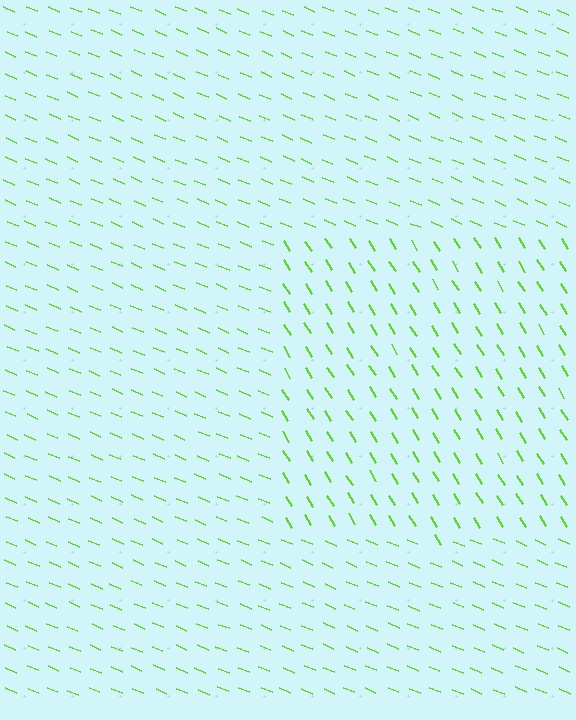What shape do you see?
I see a rectangle.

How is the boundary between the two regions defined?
The boundary is defined purely by a change in line orientation (approximately 35 degrees difference). All lines are the same color and thickness.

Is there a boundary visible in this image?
Yes, there is a texture boundary formed by a change in line orientation.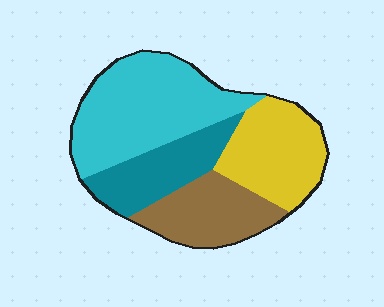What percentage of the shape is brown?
Brown covers 20% of the shape.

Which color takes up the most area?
Cyan, at roughly 35%.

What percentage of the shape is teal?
Teal takes up about one fifth (1/5) of the shape.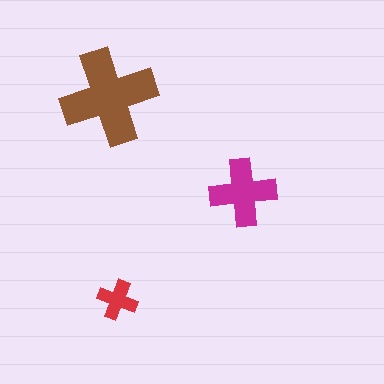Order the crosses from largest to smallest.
the brown one, the magenta one, the red one.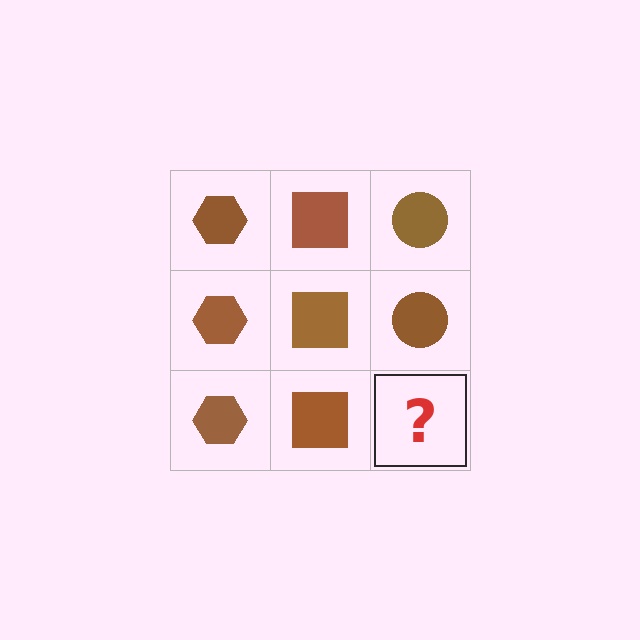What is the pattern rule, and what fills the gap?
The rule is that each column has a consistent shape. The gap should be filled with a brown circle.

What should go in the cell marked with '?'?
The missing cell should contain a brown circle.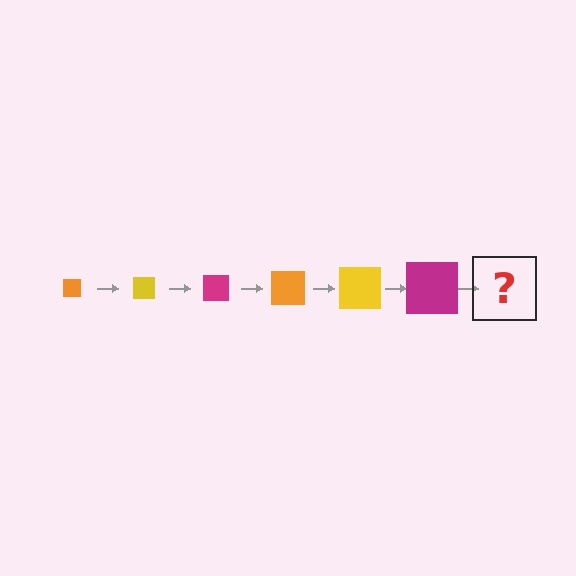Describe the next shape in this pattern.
It should be an orange square, larger than the previous one.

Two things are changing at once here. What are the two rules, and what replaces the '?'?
The two rules are that the square grows larger each step and the color cycles through orange, yellow, and magenta. The '?' should be an orange square, larger than the previous one.